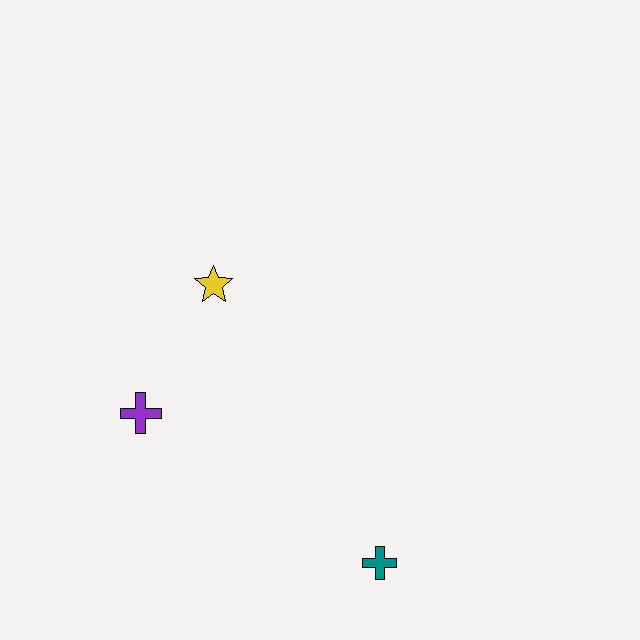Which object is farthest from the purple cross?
The teal cross is farthest from the purple cross.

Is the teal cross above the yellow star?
No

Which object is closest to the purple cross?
The yellow star is closest to the purple cross.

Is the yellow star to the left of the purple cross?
No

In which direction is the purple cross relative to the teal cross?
The purple cross is to the left of the teal cross.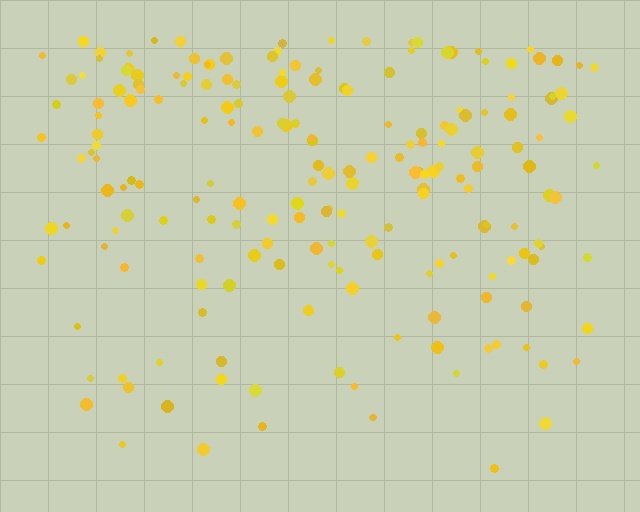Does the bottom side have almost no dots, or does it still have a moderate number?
Still a moderate number, just noticeably fewer than the top.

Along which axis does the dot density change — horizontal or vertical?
Vertical.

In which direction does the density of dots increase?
From bottom to top, with the top side densest.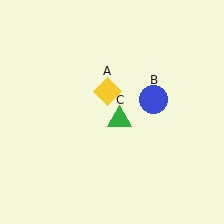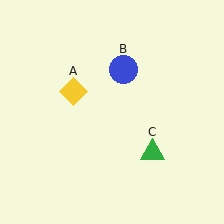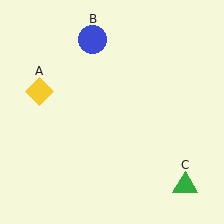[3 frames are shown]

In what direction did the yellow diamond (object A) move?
The yellow diamond (object A) moved left.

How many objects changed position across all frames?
3 objects changed position: yellow diamond (object A), blue circle (object B), green triangle (object C).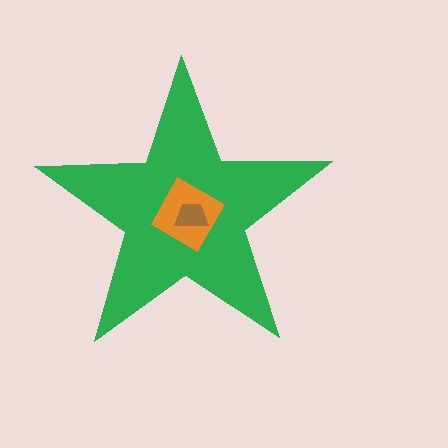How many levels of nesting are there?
3.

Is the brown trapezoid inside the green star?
Yes.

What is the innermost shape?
The brown trapezoid.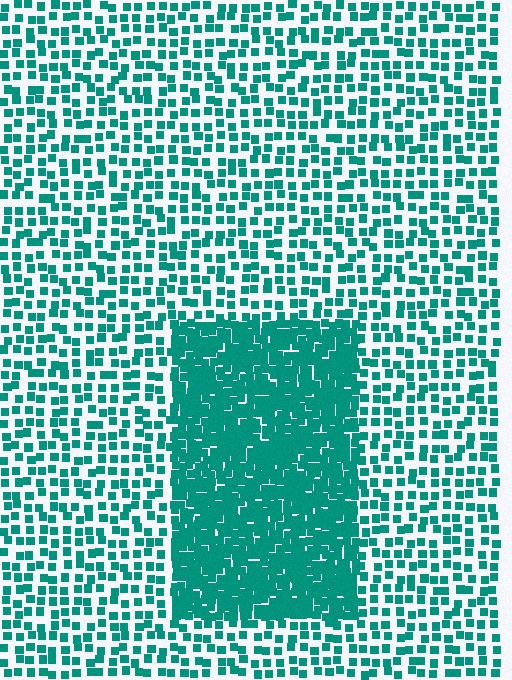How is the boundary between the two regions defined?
The boundary is defined by a change in element density (approximately 2.5x ratio). All elements are the same color, size, and shape.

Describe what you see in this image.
The image contains small teal elements arranged at two different densities. A rectangle-shaped region is visible where the elements are more densely packed than the surrounding area.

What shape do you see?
I see a rectangle.